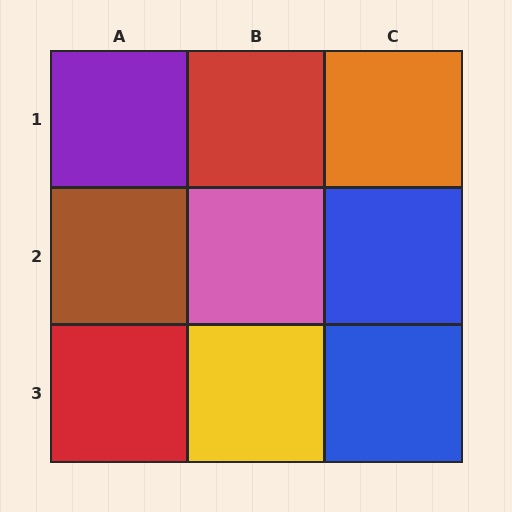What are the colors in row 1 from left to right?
Purple, red, orange.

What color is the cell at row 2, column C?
Blue.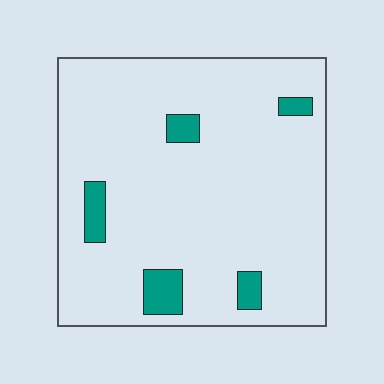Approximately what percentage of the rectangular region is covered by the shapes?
Approximately 10%.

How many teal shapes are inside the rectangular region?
5.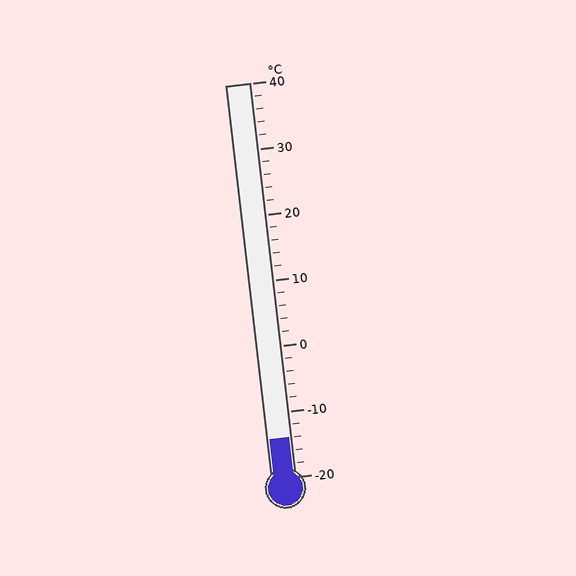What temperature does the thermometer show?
The thermometer shows approximately -14°C.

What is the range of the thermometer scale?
The thermometer scale ranges from -20°C to 40°C.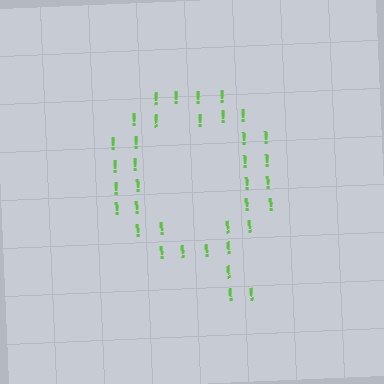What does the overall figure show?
The overall figure shows the letter Q.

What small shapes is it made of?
It is made of small exclamation marks.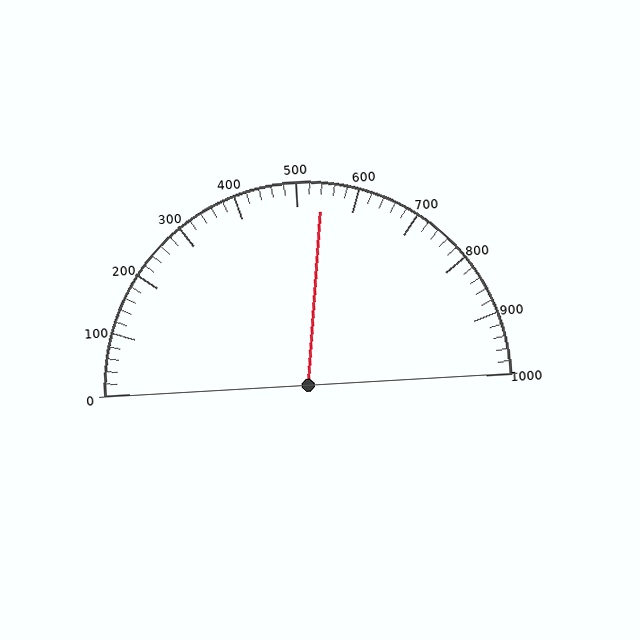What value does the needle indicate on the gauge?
The needle indicates approximately 540.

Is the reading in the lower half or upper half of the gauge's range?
The reading is in the upper half of the range (0 to 1000).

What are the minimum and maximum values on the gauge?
The gauge ranges from 0 to 1000.